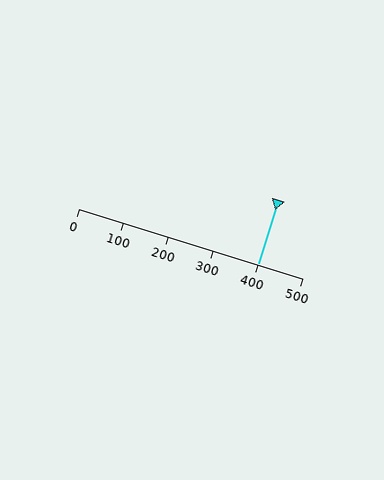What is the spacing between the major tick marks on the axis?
The major ticks are spaced 100 apart.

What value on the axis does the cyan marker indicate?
The marker indicates approximately 400.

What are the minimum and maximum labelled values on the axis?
The axis runs from 0 to 500.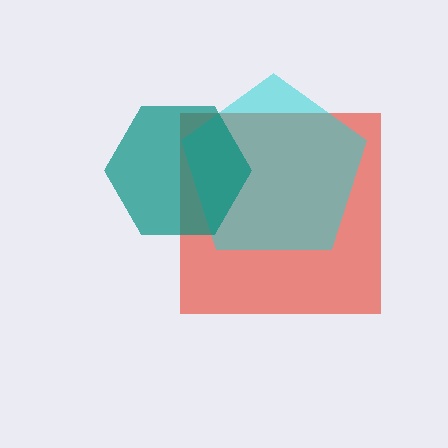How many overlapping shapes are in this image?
There are 3 overlapping shapes in the image.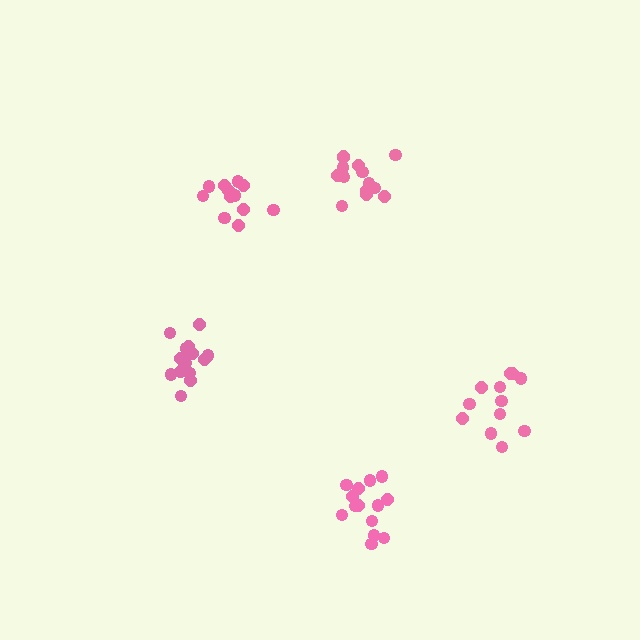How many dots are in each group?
Group 1: 14 dots, Group 2: 14 dots, Group 3: 13 dots, Group 4: 14 dots, Group 5: 12 dots (67 total).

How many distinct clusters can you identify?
There are 5 distinct clusters.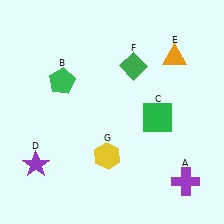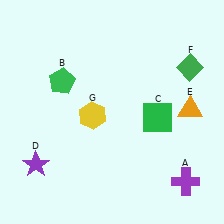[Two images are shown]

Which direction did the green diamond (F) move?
The green diamond (F) moved right.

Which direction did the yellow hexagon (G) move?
The yellow hexagon (G) moved up.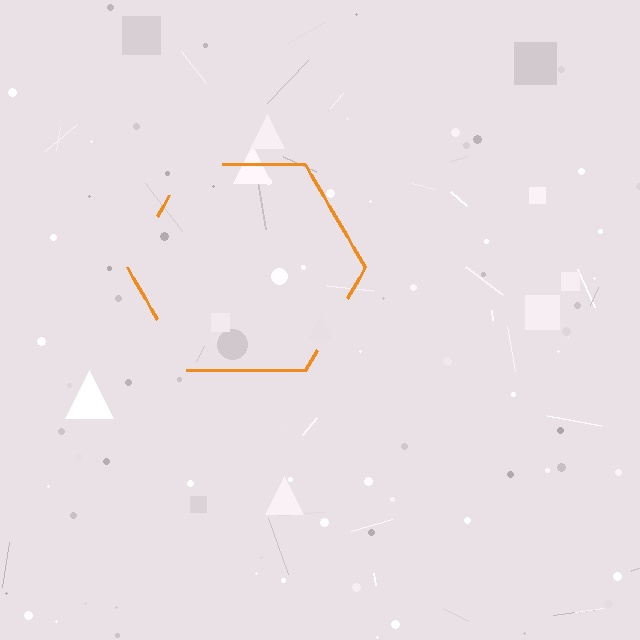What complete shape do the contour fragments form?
The contour fragments form a hexagon.